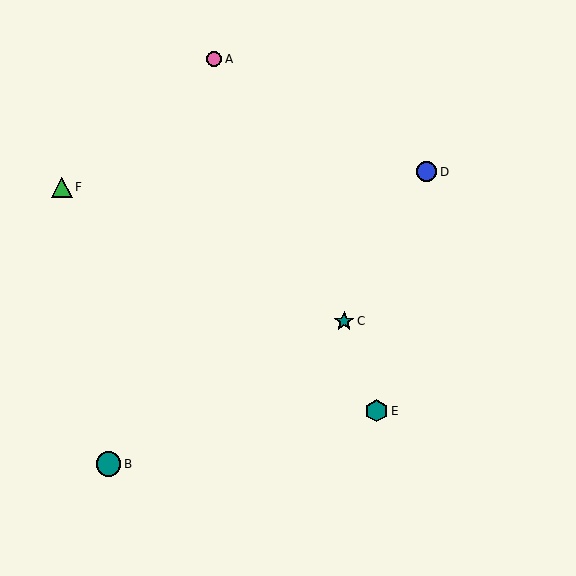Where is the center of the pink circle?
The center of the pink circle is at (214, 59).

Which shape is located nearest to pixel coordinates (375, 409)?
The teal hexagon (labeled E) at (377, 411) is nearest to that location.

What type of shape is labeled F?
Shape F is a green triangle.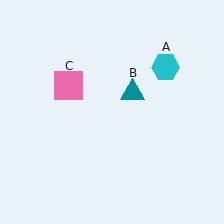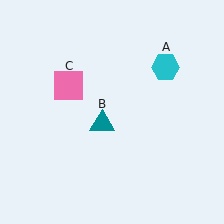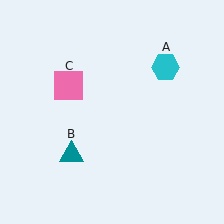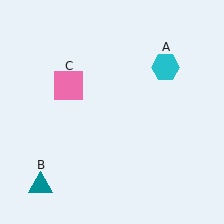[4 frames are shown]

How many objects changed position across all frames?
1 object changed position: teal triangle (object B).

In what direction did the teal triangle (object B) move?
The teal triangle (object B) moved down and to the left.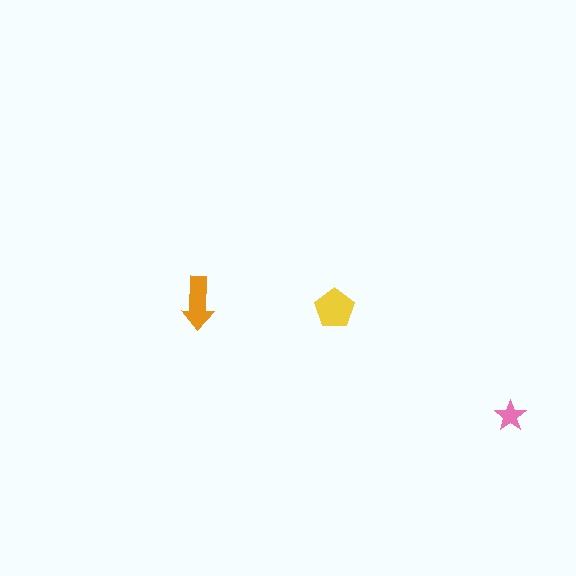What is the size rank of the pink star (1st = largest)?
3rd.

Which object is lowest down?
The pink star is bottommost.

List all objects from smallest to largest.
The pink star, the orange arrow, the yellow pentagon.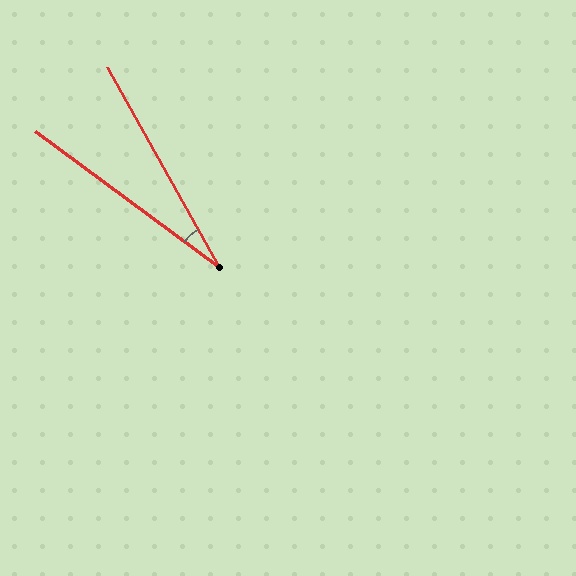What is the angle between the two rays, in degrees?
Approximately 24 degrees.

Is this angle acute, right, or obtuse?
It is acute.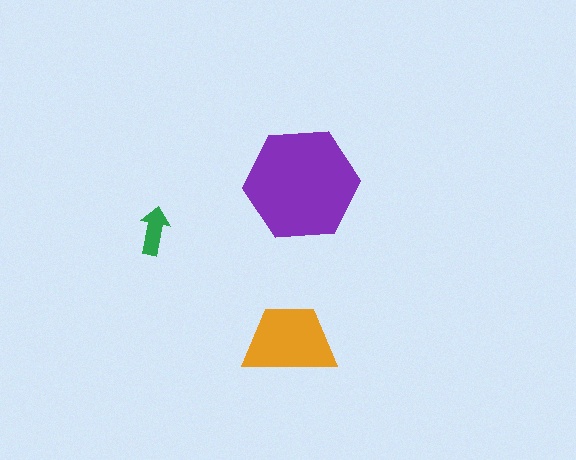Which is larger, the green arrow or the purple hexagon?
The purple hexagon.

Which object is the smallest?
The green arrow.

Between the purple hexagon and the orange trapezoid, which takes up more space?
The purple hexagon.